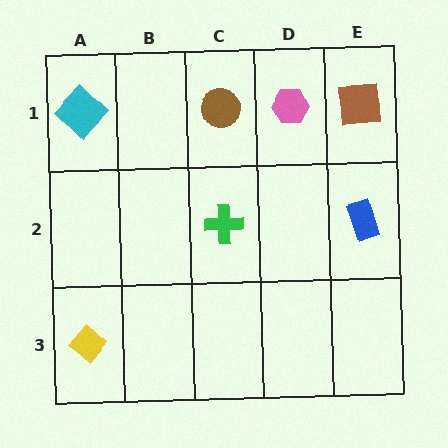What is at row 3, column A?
A yellow diamond.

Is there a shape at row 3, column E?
No, that cell is empty.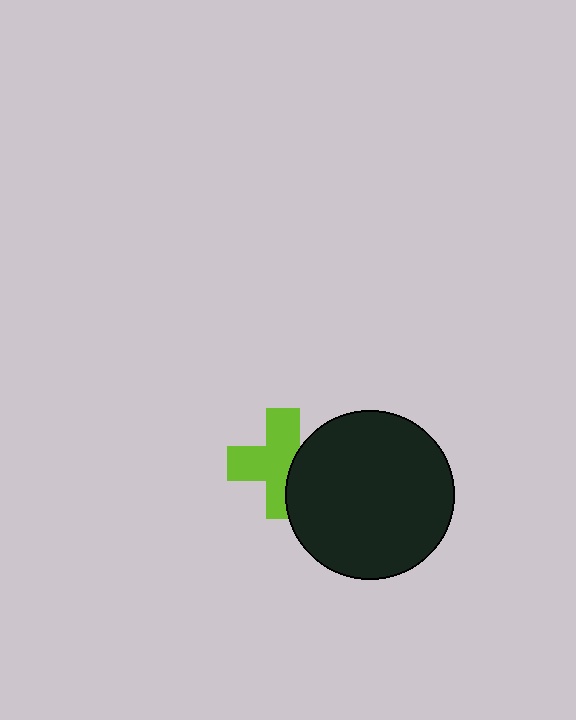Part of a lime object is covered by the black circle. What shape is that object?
It is a cross.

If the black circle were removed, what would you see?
You would see the complete lime cross.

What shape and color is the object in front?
The object in front is a black circle.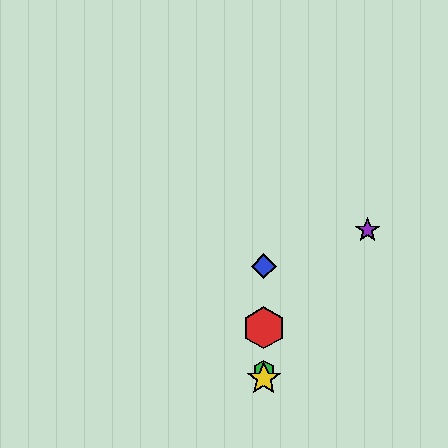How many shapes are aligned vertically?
4 shapes (the red hexagon, the blue diamond, the green hexagon, the yellow star) are aligned vertically.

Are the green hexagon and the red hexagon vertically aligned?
Yes, both are at x≈264.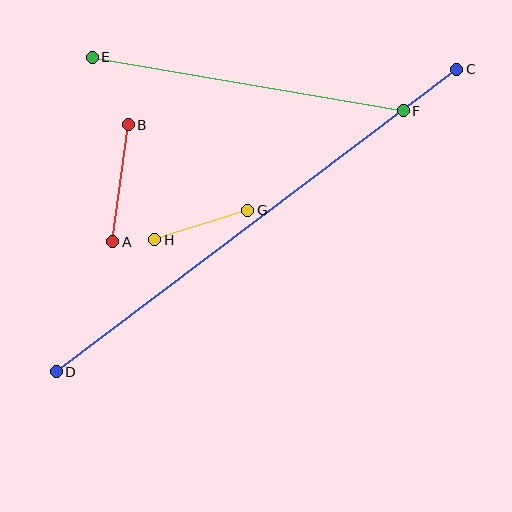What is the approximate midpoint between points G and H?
The midpoint is at approximately (201, 225) pixels.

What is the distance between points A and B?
The distance is approximately 118 pixels.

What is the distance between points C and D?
The distance is approximately 502 pixels.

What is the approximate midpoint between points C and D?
The midpoint is at approximately (257, 220) pixels.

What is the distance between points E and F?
The distance is approximately 316 pixels.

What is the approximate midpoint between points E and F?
The midpoint is at approximately (248, 84) pixels.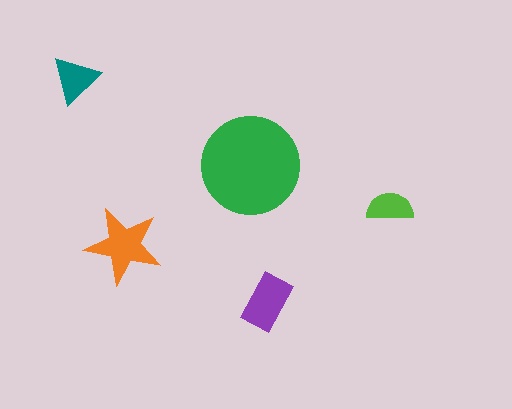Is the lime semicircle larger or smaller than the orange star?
Smaller.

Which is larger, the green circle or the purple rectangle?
The green circle.